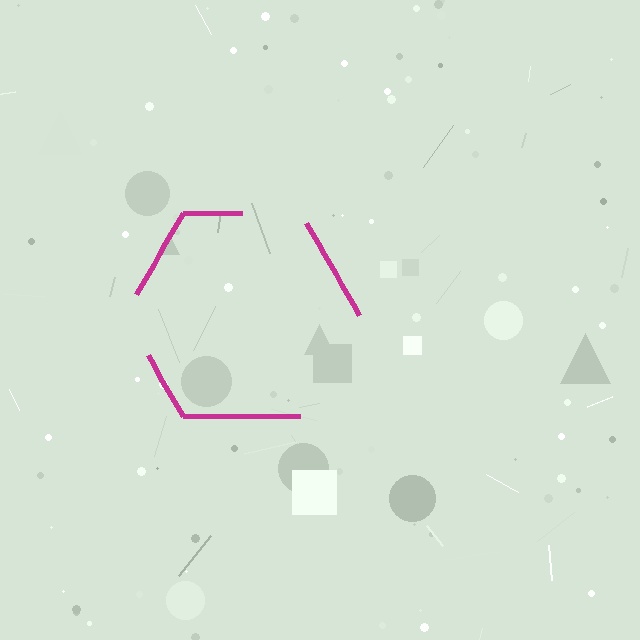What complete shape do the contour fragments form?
The contour fragments form a hexagon.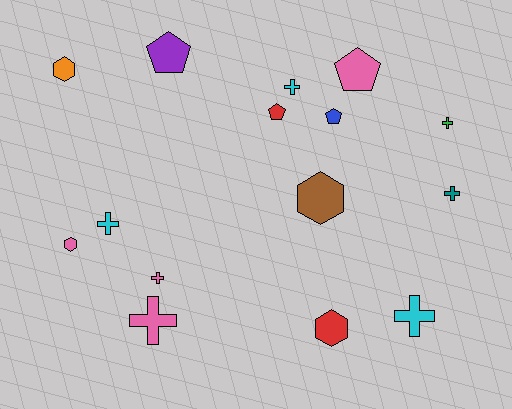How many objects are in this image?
There are 15 objects.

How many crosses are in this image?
There are 7 crosses.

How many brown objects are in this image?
There is 1 brown object.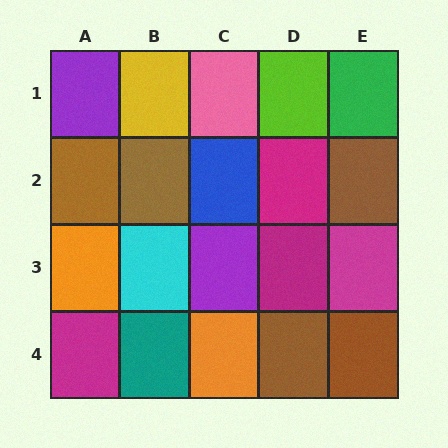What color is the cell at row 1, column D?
Lime.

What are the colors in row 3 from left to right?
Orange, cyan, purple, magenta, magenta.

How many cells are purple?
2 cells are purple.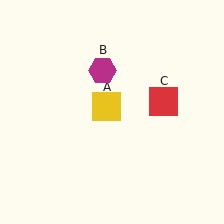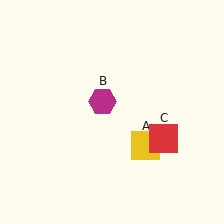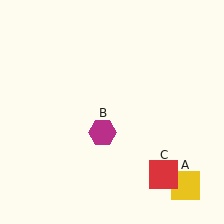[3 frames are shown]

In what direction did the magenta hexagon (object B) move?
The magenta hexagon (object B) moved down.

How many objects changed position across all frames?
3 objects changed position: yellow square (object A), magenta hexagon (object B), red square (object C).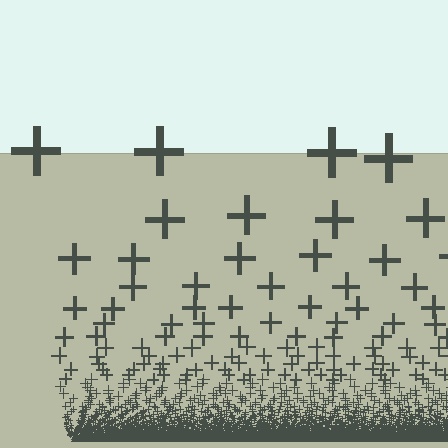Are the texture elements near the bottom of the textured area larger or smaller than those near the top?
Smaller. The gradient is inverted — elements near the bottom are smaller and denser.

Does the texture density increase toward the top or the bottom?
Density increases toward the bottom.